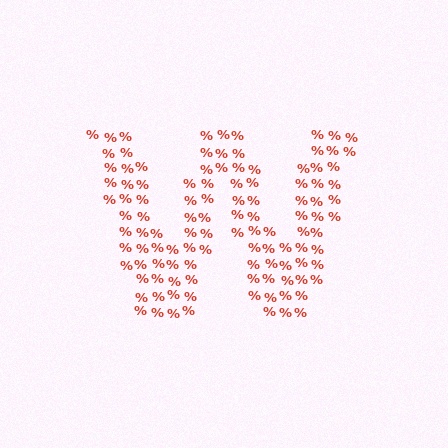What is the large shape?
The large shape is the letter W.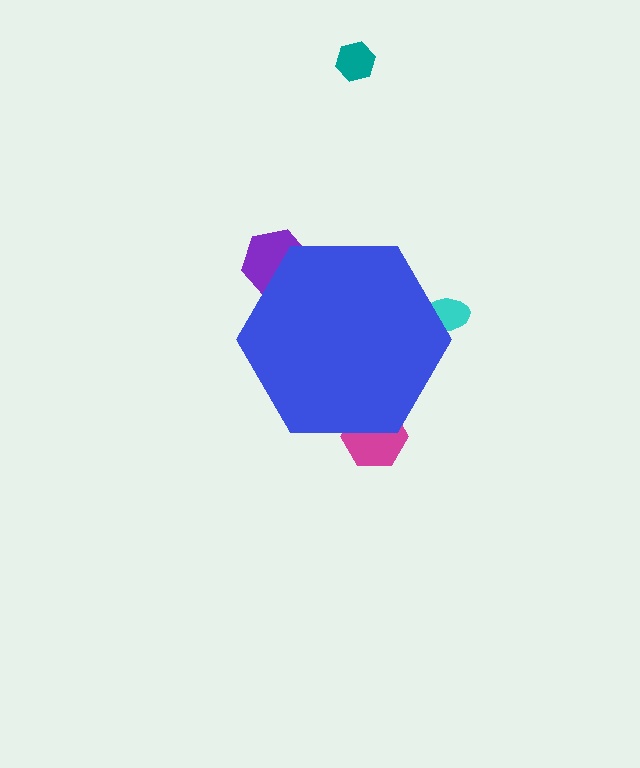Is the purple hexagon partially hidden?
Yes, the purple hexagon is partially hidden behind the blue hexagon.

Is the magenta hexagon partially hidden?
Yes, the magenta hexagon is partially hidden behind the blue hexagon.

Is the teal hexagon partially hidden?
No, the teal hexagon is fully visible.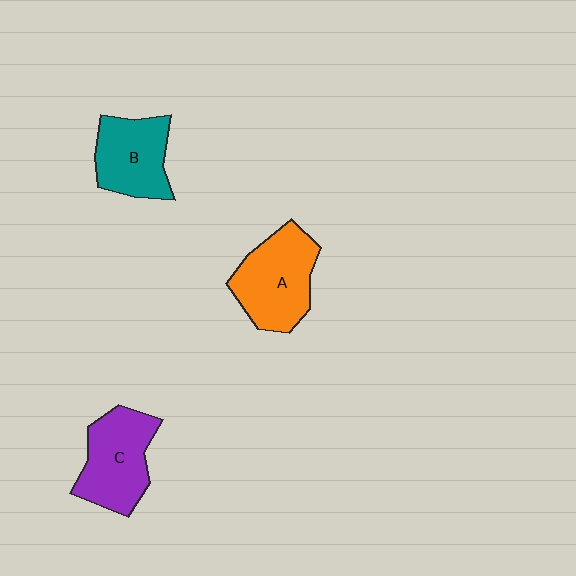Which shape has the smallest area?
Shape B (teal).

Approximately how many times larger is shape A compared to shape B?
Approximately 1.2 times.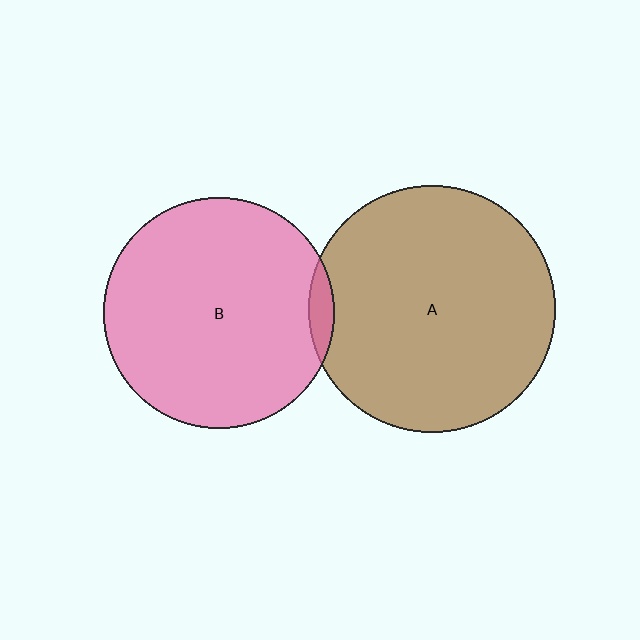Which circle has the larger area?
Circle A (brown).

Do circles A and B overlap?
Yes.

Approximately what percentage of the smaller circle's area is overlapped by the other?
Approximately 5%.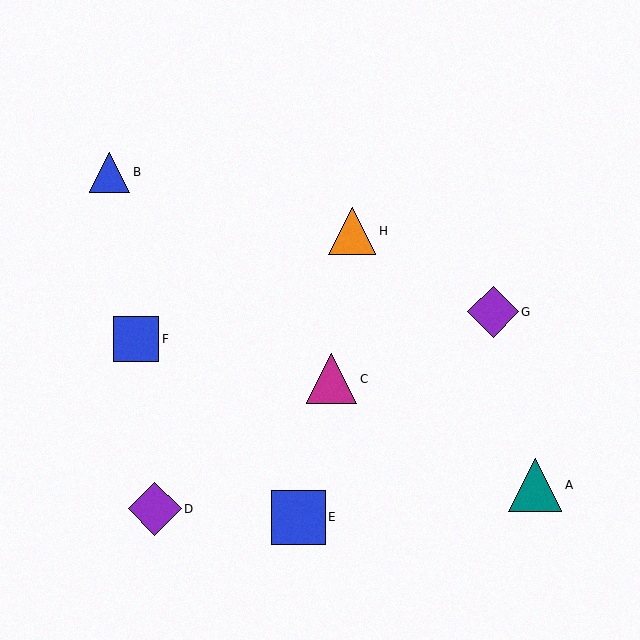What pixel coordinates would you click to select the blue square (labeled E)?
Click at (298, 518) to select the blue square E.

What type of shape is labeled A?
Shape A is a teal triangle.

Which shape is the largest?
The blue square (labeled E) is the largest.